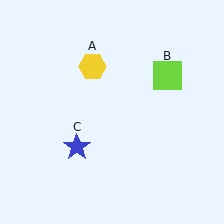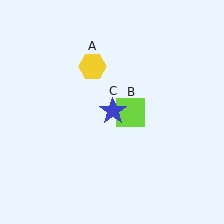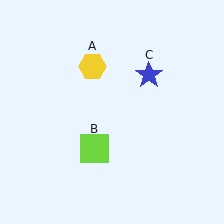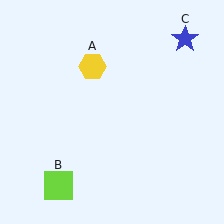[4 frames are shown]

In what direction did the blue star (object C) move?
The blue star (object C) moved up and to the right.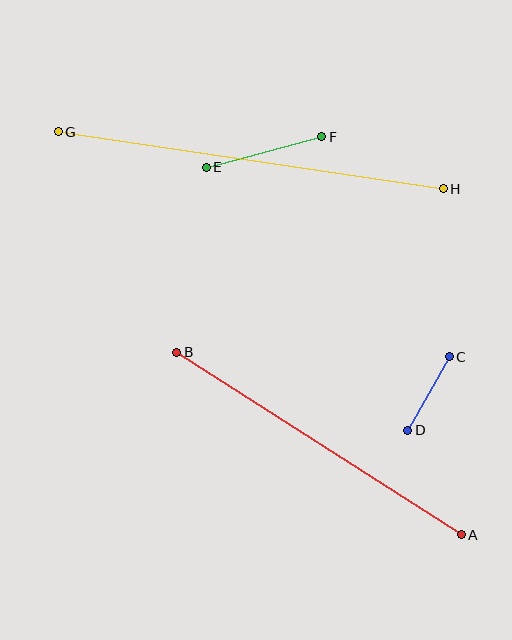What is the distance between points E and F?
The distance is approximately 119 pixels.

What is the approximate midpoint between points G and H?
The midpoint is at approximately (251, 160) pixels.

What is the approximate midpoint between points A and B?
The midpoint is at approximately (319, 444) pixels.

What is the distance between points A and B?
The distance is approximately 338 pixels.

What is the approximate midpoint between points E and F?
The midpoint is at approximately (264, 152) pixels.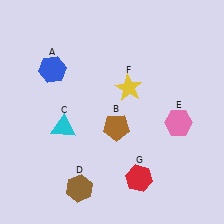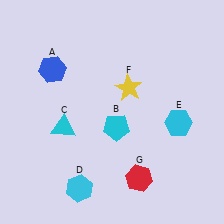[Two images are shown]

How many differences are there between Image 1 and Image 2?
There are 3 differences between the two images.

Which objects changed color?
B changed from brown to cyan. D changed from brown to cyan. E changed from pink to cyan.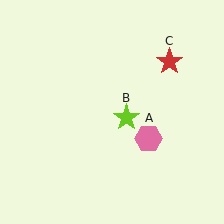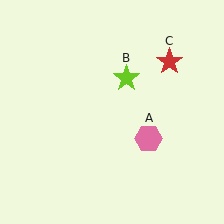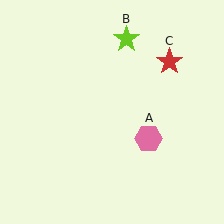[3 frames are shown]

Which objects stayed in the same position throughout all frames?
Pink hexagon (object A) and red star (object C) remained stationary.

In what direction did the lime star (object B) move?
The lime star (object B) moved up.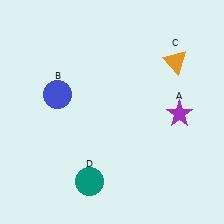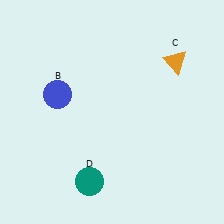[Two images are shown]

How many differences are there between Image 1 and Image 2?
There is 1 difference between the two images.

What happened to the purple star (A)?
The purple star (A) was removed in Image 2. It was in the bottom-right area of Image 1.